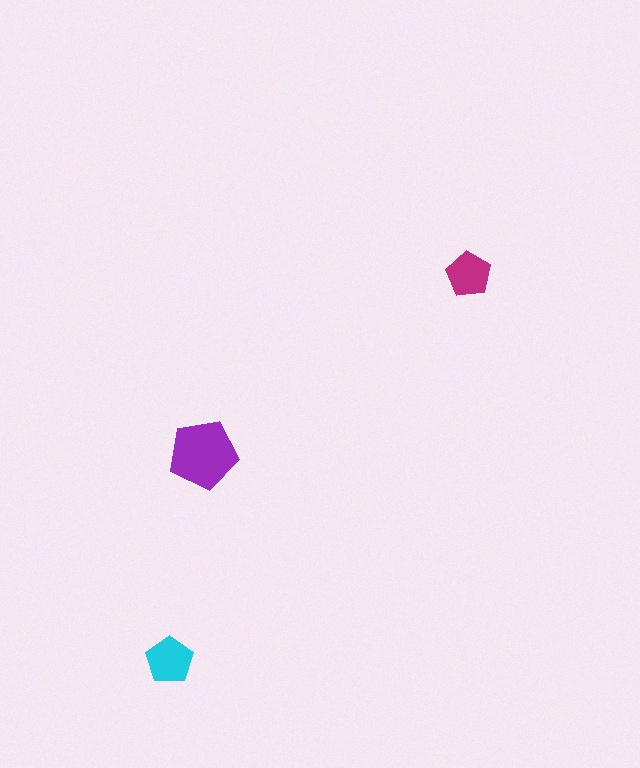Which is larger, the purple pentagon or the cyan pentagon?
The purple one.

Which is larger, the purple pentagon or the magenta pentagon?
The purple one.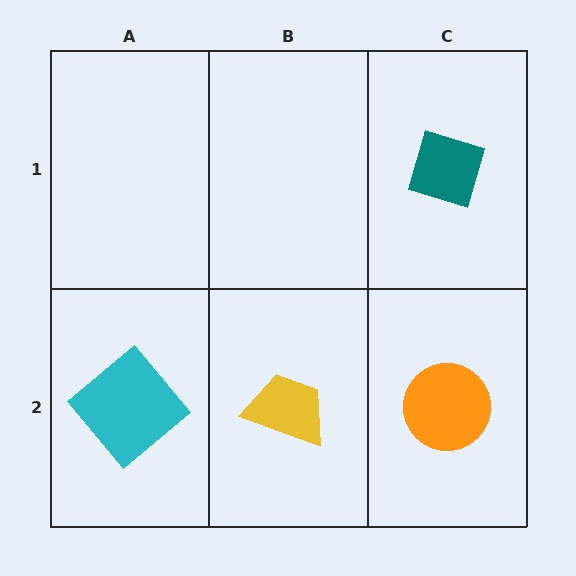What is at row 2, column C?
An orange circle.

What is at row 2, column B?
A yellow trapezoid.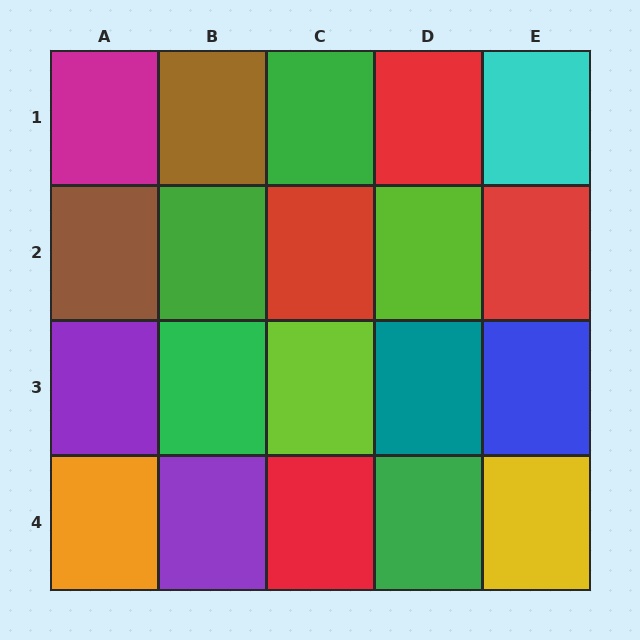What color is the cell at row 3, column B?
Green.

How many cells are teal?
1 cell is teal.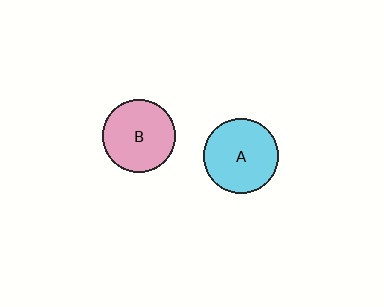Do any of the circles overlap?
No, none of the circles overlap.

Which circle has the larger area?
Circle A (cyan).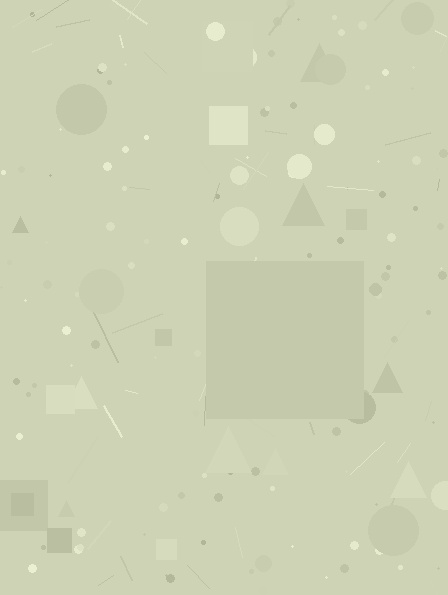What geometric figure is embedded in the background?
A square is embedded in the background.